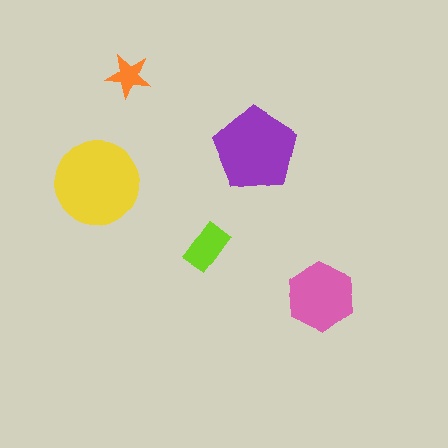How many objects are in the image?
There are 5 objects in the image.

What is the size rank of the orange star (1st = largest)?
5th.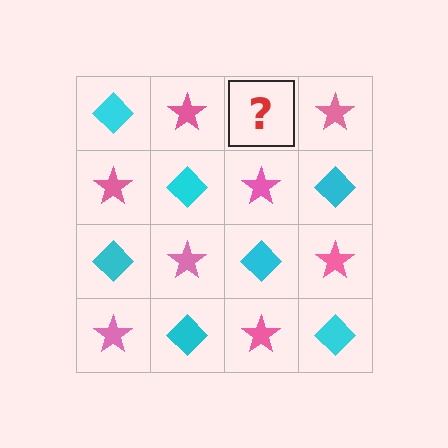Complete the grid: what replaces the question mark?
The question mark should be replaced with a cyan diamond.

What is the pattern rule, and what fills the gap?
The rule is that it alternates cyan diamond and pink star in a checkerboard pattern. The gap should be filled with a cyan diamond.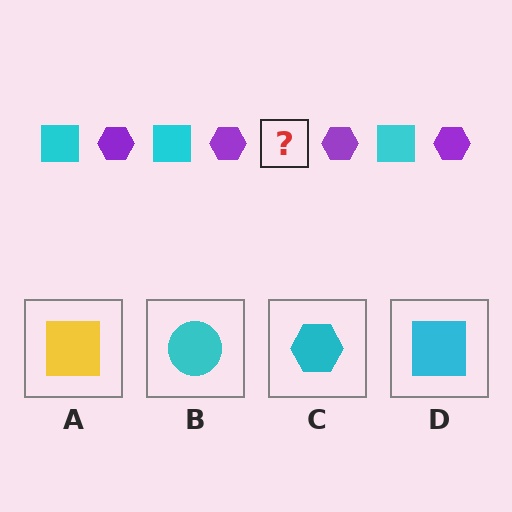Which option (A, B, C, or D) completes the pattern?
D.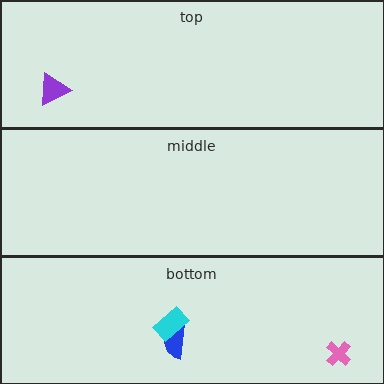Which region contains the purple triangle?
The top region.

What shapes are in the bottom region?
The blue semicircle, the pink cross, the cyan rectangle.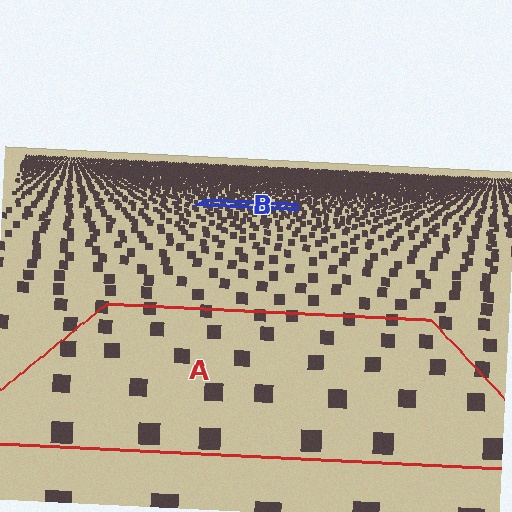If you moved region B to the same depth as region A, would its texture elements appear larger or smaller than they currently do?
They would appear larger. At a closer depth, the same texture elements are projected at a bigger on-screen size.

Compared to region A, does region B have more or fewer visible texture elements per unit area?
Region B has more texture elements per unit area — they are packed more densely because it is farther away.